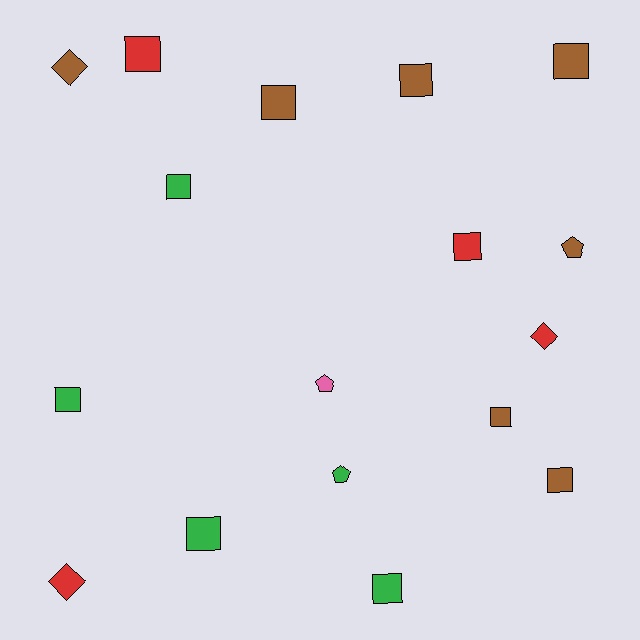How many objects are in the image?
There are 17 objects.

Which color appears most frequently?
Brown, with 7 objects.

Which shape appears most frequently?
Square, with 11 objects.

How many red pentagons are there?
There are no red pentagons.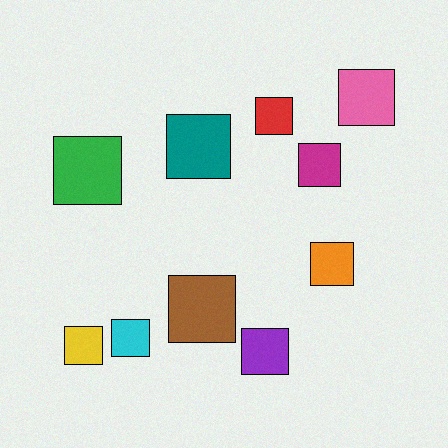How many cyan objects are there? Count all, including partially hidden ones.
There is 1 cyan object.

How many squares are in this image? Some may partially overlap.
There are 10 squares.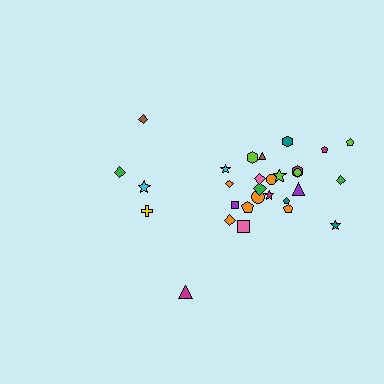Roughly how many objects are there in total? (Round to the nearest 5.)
Roughly 30 objects in total.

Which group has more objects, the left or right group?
The right group.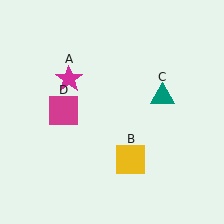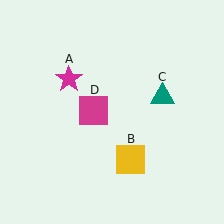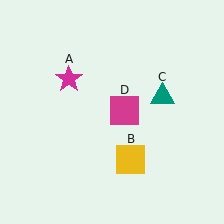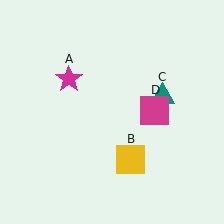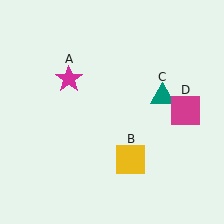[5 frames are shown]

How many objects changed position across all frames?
1 object changed position: magenta square (object D).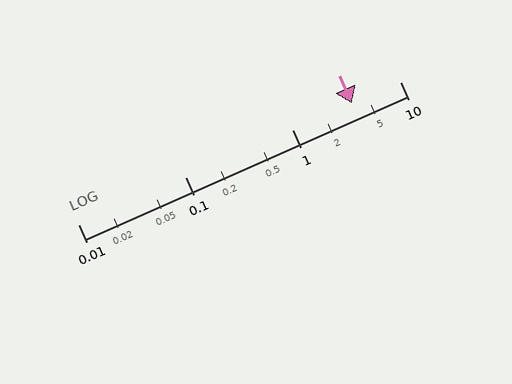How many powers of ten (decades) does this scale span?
The scale spans 3 decades, from 0.01 to 10.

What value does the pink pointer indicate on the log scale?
The pointer indicates approximately 3.6.